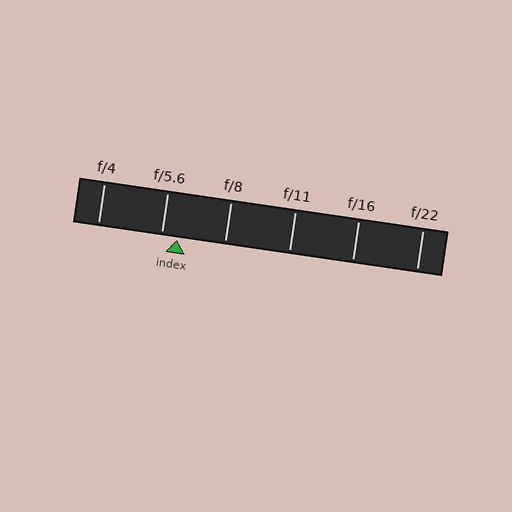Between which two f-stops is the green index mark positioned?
The index mark is between f/5.6 and f/8.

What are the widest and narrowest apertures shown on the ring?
The widest aperture shown is f/4 and the narrowest is f/22.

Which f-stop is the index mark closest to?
The index mark is closest to f/5.6.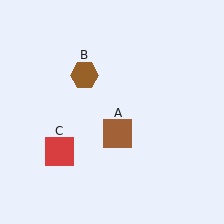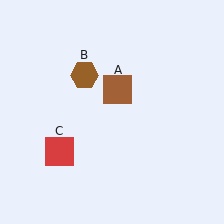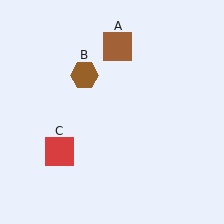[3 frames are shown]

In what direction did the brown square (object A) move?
The brown square (object A) moved up.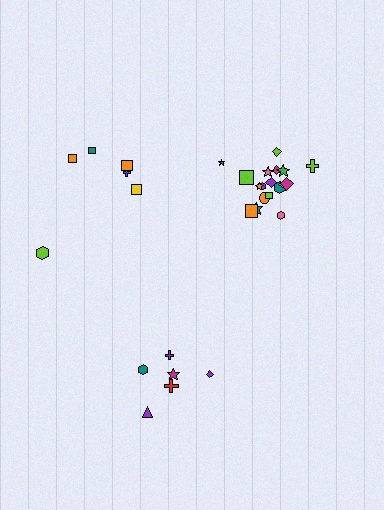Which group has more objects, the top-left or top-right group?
The top-right group.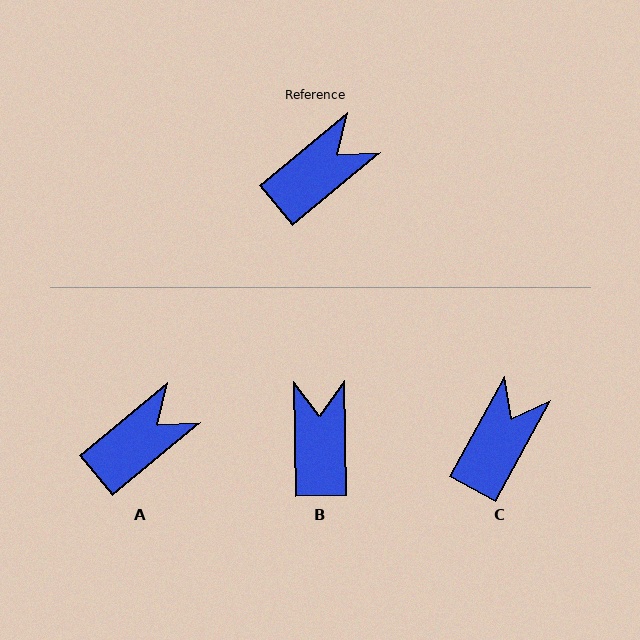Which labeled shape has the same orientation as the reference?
A.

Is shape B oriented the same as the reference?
No, it is off by about 52 degrees.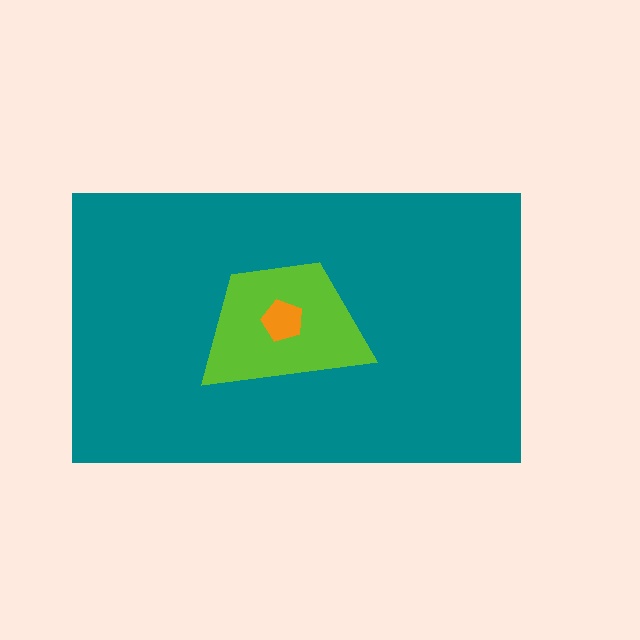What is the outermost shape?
The teal rectangle.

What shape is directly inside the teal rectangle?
The lime trapezoid.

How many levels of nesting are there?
3.